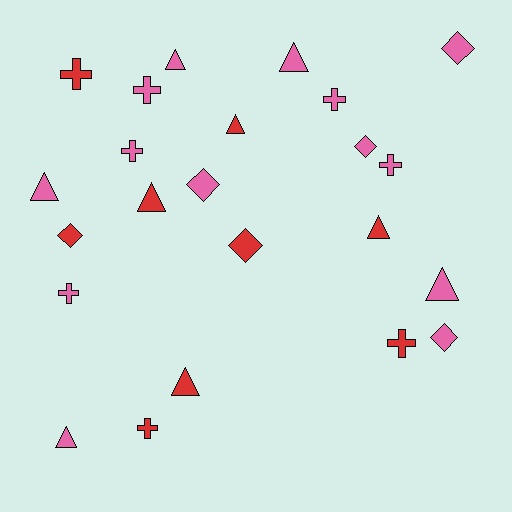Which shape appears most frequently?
Triangle, with 9 objects.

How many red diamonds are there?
There are 2 red diamonds.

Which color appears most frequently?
Pink, with 14 objects.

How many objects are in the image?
There are 23 objects.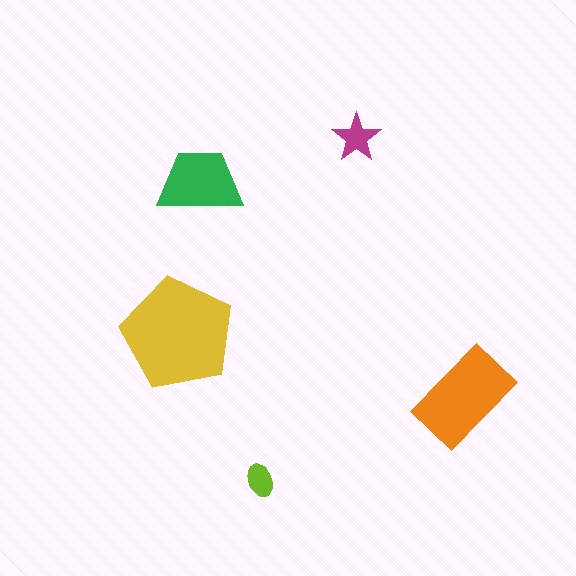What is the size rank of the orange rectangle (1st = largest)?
2nd.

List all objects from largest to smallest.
The yellow pentagon, the orange rectangle, the green trapezoid, the magenta star, the lime ellipse.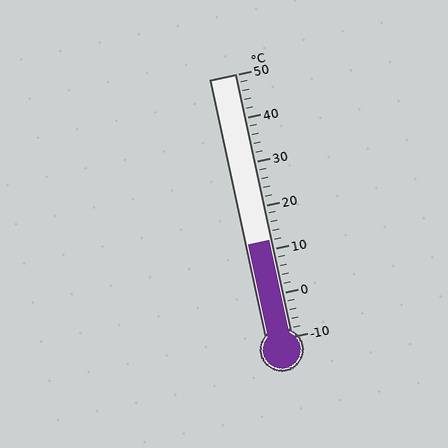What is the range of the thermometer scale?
The thermometer scale ranges from -10°C to 50°C.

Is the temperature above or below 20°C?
The temperature is below 20°C.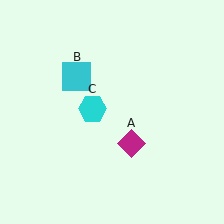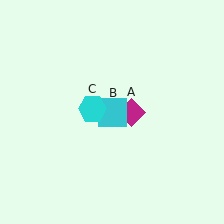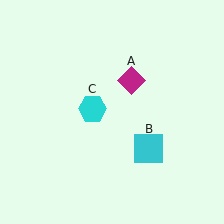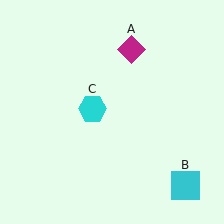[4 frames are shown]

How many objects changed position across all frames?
2 objects changed position: magenta diamond (object A), cyan square (object B).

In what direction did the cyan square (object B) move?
The cyan square (object B) moved down and to the right.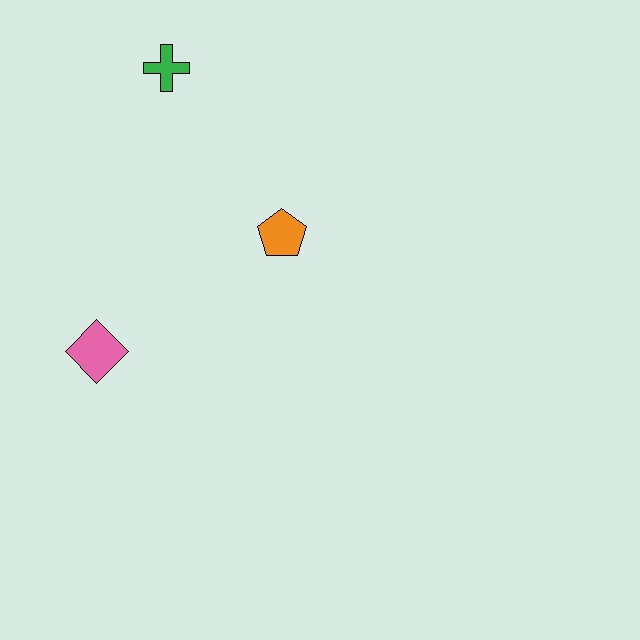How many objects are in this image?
There are 3 objects.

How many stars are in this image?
There are no stars.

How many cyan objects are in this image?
There are no cyan objects.